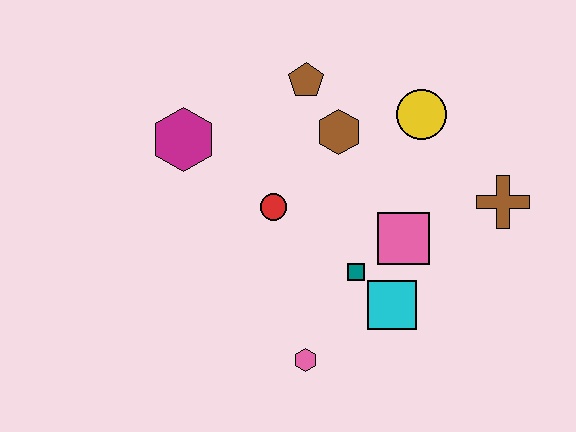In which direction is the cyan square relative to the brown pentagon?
The cyan square is below the brown pentagon.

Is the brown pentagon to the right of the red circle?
Yes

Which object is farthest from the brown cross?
The magenta hexagon is farthest from the brown cross.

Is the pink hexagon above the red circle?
No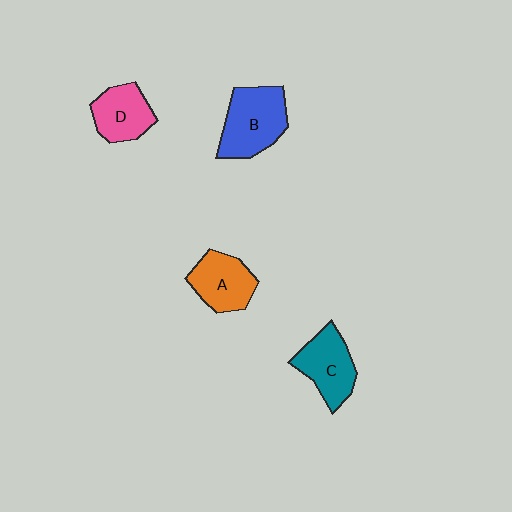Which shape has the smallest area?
Shape D (pink).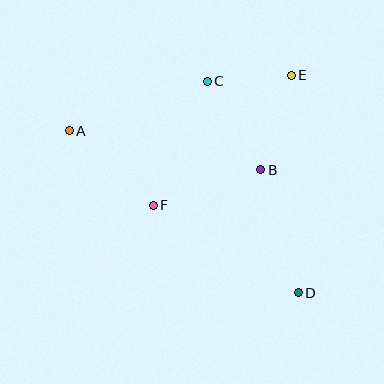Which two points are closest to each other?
Points C and E are closest to each other.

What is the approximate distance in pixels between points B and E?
The distance between B and E is approximately 99 pixels.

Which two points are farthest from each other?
Points A and D are farthest from each other.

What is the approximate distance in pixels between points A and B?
The distance between A and B is approximately 196 pixels.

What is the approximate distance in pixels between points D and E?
The distance between D and E is approximately 218 pixels.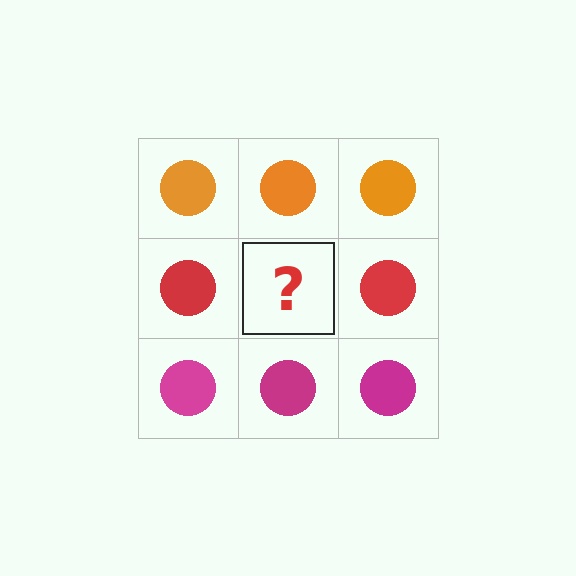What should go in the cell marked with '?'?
The missing cell should contain a red circle.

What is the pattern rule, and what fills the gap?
The rule is that each row has a consistent color. The gap should be filled with a red circle.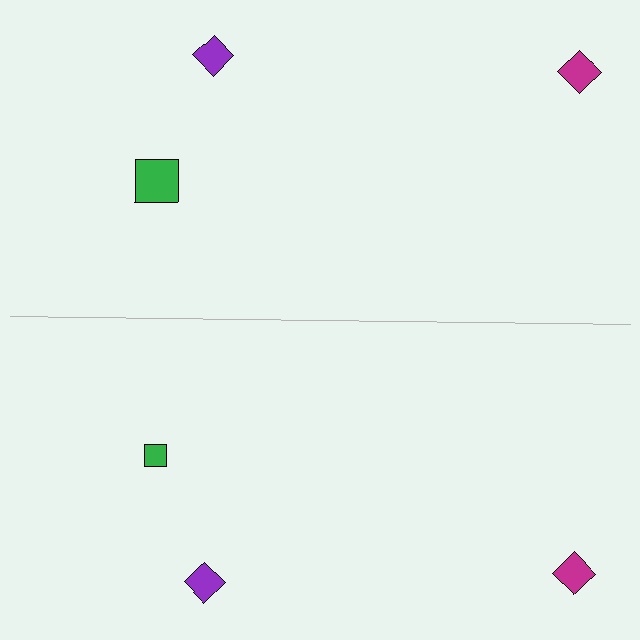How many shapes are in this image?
There are 6 shapes in this image.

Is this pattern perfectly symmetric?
No, the pattern is not perfectly symmetric. The green square on the bottom side has a different size than its mirror counterpart.